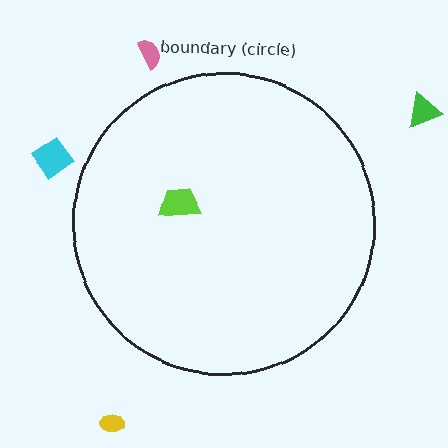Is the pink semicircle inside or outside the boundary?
Outside.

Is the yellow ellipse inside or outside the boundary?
Outside.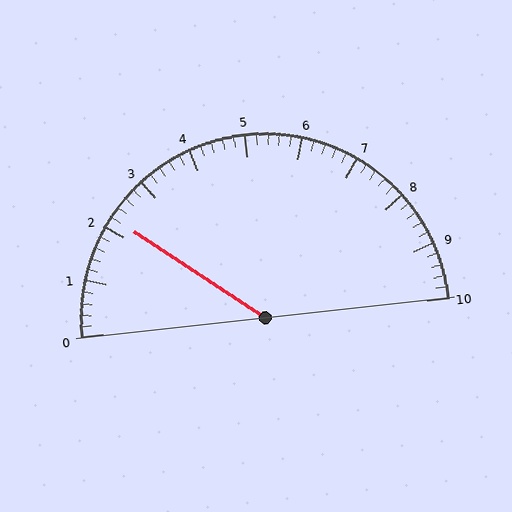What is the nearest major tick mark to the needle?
The nearest major tick mark is 2.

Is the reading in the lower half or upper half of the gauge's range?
The reading is in the lower half of the range (0 to 10).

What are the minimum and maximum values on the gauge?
The gauge ranges from 0 to 10.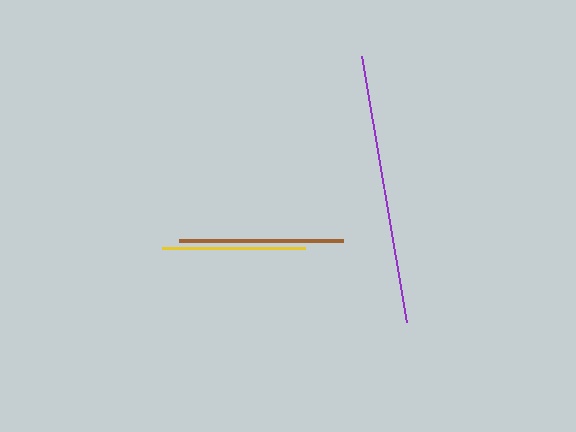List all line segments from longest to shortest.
From longest to shortest: purple, brown, yellow.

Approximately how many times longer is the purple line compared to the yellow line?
The purple line is approximately 1.9 times the length of the yellow line.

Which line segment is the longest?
The purple line is the longest at approximately 270 pixels.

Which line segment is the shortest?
The yellow line is the shortest at approximately 143 pixels.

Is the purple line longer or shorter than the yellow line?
The purple line is longer than the yellow line.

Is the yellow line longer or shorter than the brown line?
The brown line is longer than the yellow line.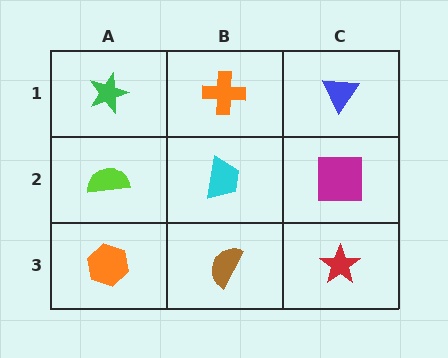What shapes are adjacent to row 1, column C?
A magenta square (row 2, column C), an orange cross (row 1, column B).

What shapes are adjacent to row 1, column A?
A lime semicircle (row 2, column A), an orange cross (row 1, column B).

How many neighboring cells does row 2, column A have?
3.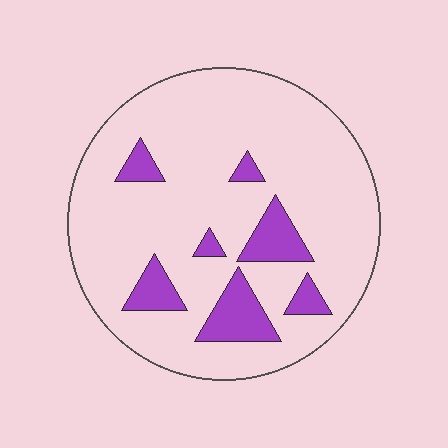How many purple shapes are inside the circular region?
7.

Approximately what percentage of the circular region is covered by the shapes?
Approximately 15%.